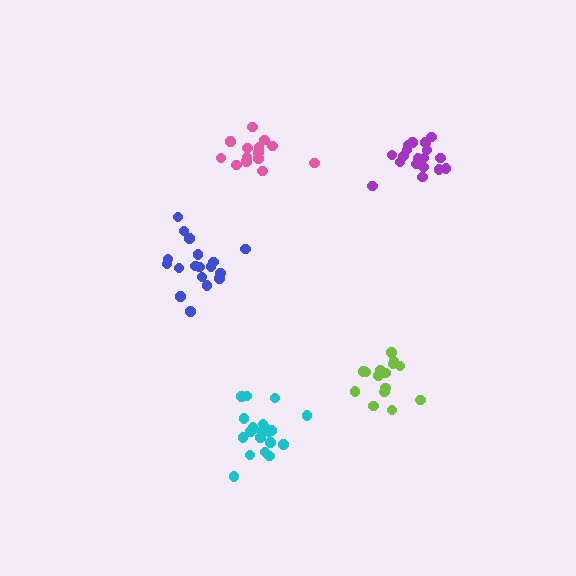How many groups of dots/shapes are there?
There are 5 groups.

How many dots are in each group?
Group 1: 18 dots, Group 2: 19 dots, Group 3: 20 dots, Group 4: 15 dots, Group 5: 14 dots (86 total).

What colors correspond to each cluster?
The clusters are colored: purple, blue, cyan, lime, pink.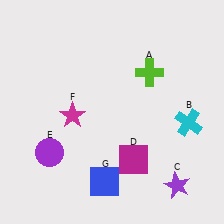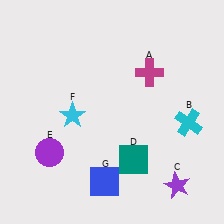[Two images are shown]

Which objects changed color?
A changed from lime to magenta. D changed from magenta to teal. F changed from magenta to cyan.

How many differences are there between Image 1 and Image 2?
There are 3 differences between the two images.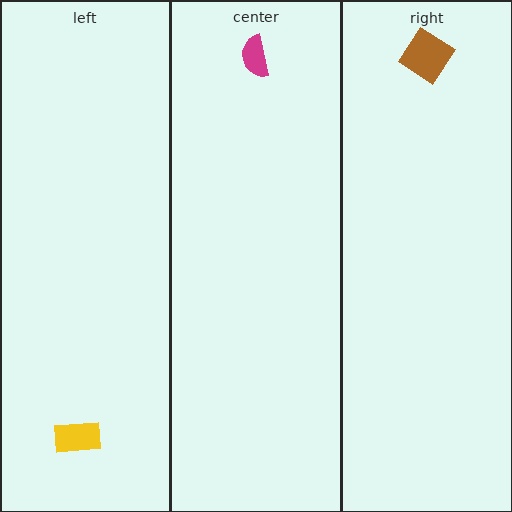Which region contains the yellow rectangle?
The left region.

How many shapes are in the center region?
1.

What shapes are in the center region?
The magenta semicircle.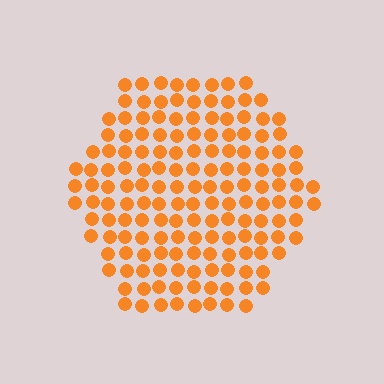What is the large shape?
The large shape is a hexagon.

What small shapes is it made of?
It is made of small circles.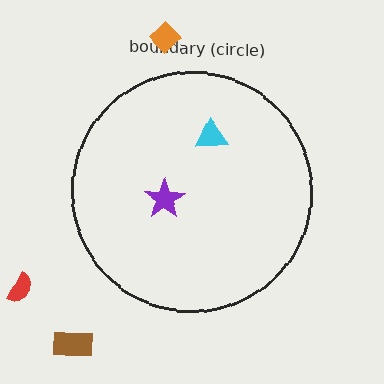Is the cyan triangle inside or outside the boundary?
Inside.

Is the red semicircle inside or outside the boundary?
Outside.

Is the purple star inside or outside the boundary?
Inside.